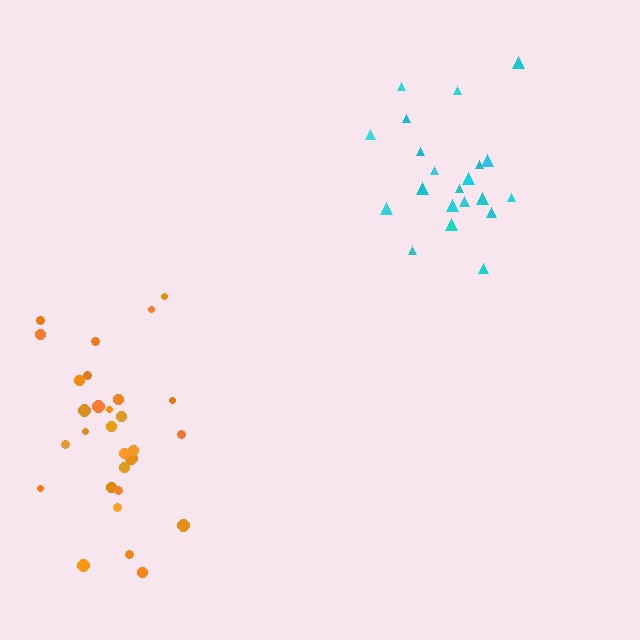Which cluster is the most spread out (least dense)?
Cyan.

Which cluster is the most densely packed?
Orange.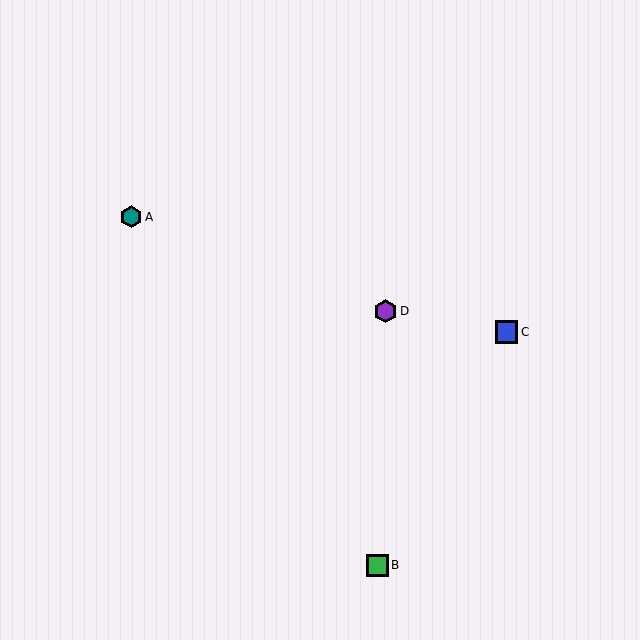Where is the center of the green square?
The center of the green square is at (377, 565).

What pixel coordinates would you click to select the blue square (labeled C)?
Click at (507, 332) to select the blue square C.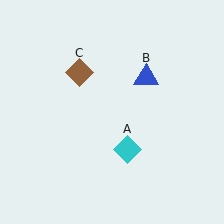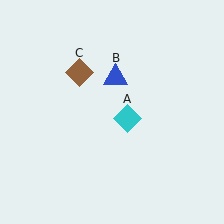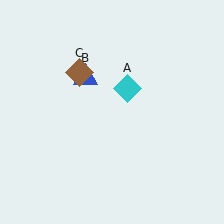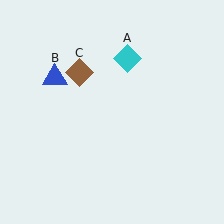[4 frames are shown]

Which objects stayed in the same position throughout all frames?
Brown diamond (object C) remained stationary.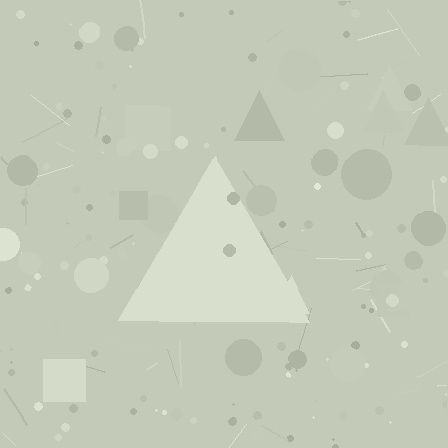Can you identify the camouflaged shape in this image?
The camouflaged shape is a triangle.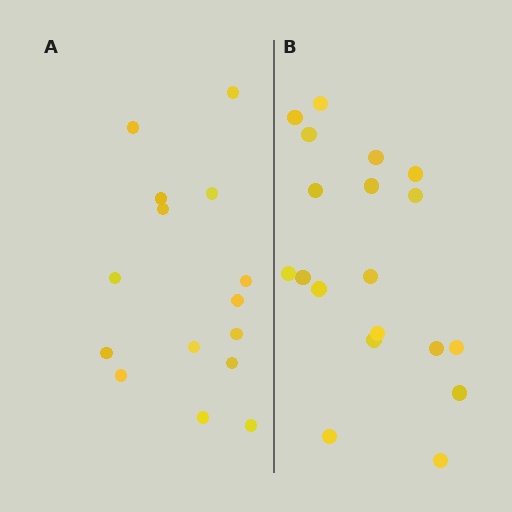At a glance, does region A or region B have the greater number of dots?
Region B (the right region) has more dots.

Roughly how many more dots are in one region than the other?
Region B has about 4 more dots than region A.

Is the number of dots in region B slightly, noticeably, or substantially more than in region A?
Region B has noticeably more, but not dramatically so. The ratio is roughly 1.3 to 1.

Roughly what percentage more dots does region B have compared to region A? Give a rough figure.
About 25% more.